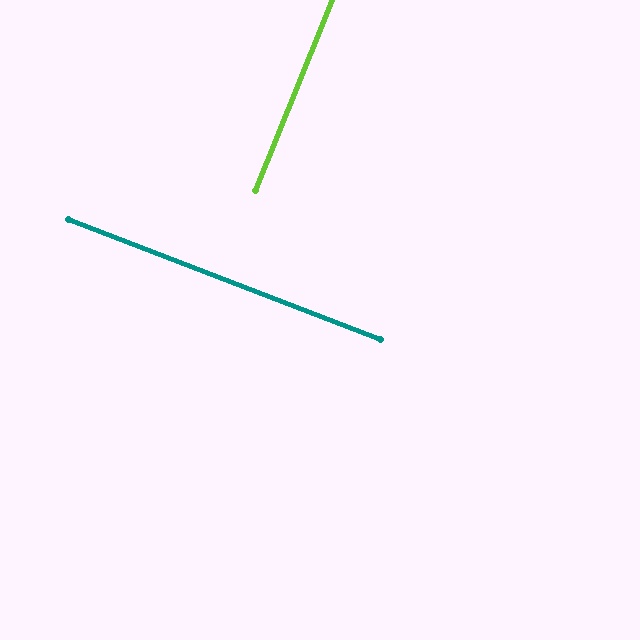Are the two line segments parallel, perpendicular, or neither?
Perpendicular — they meet at approximately 89°.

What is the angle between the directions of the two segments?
Approximately 89 degrees.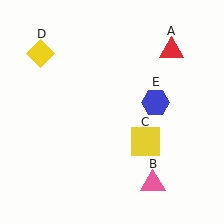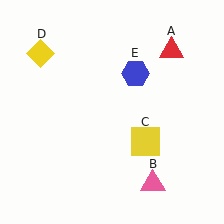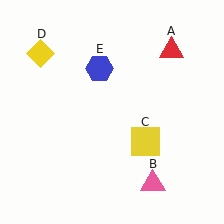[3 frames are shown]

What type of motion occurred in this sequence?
The blue hexagon (object E) rotated counterclockwise around the center of the scene.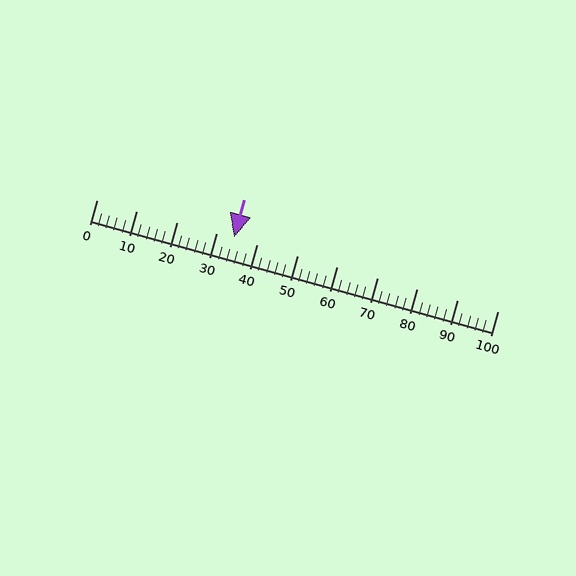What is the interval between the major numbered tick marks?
The major tick marks are spaced 10 units apart.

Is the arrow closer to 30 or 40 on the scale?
The arrow is closer to 30.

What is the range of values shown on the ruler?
The ruler shows values from 0 to 100.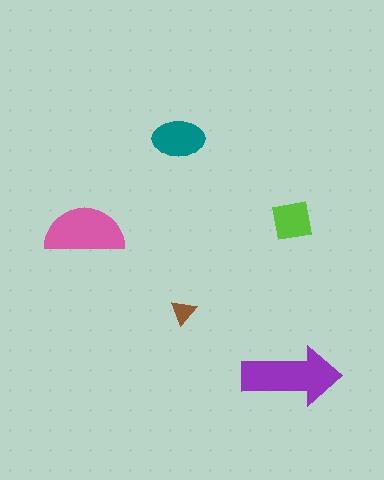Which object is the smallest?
The brown triangle.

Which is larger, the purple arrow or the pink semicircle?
The purple arrow.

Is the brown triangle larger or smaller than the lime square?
Smaller.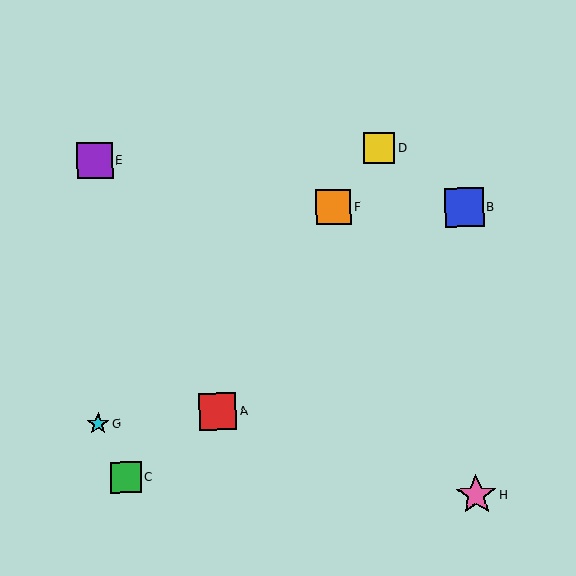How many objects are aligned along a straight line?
3 objects (C, D, F) are aligned along a straight line.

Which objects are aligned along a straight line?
Objects C, D, F are aligned along a straight line.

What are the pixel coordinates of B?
Object B is at (464, 207).